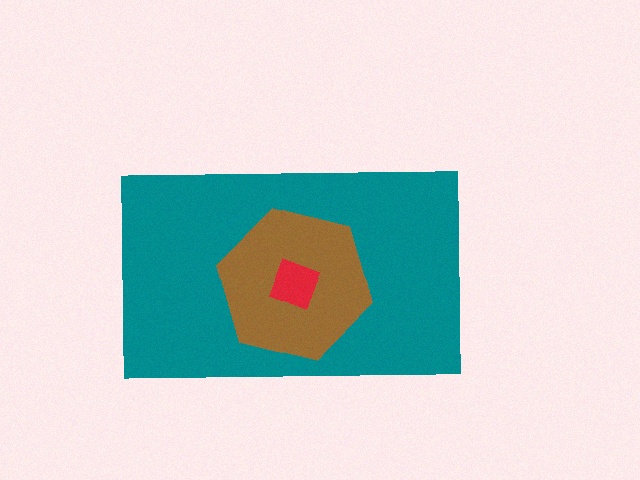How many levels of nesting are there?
3.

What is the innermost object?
The red square.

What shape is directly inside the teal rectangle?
The brown hexagon.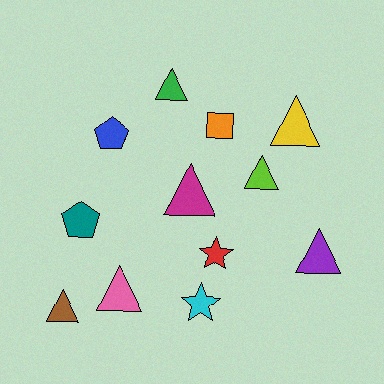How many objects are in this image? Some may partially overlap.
There are 12 objects.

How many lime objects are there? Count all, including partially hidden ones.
There is 1 lime object.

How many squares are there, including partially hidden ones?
There is 1 square.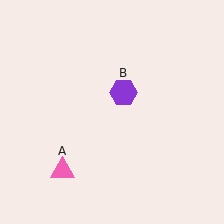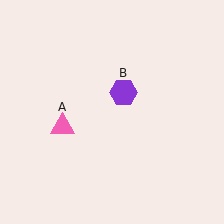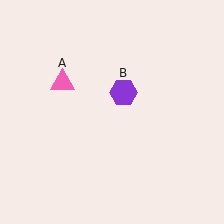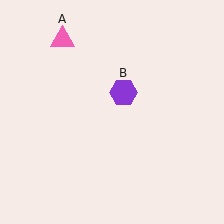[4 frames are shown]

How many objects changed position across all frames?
1 object changed position: pink triangle (object A).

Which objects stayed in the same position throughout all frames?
Purple hexagon (object B) remained stationary.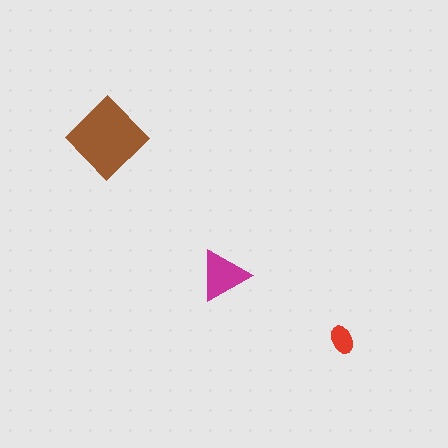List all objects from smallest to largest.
The red ellipse, the magenta triangle, the brown diamond.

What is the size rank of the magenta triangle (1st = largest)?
2nd.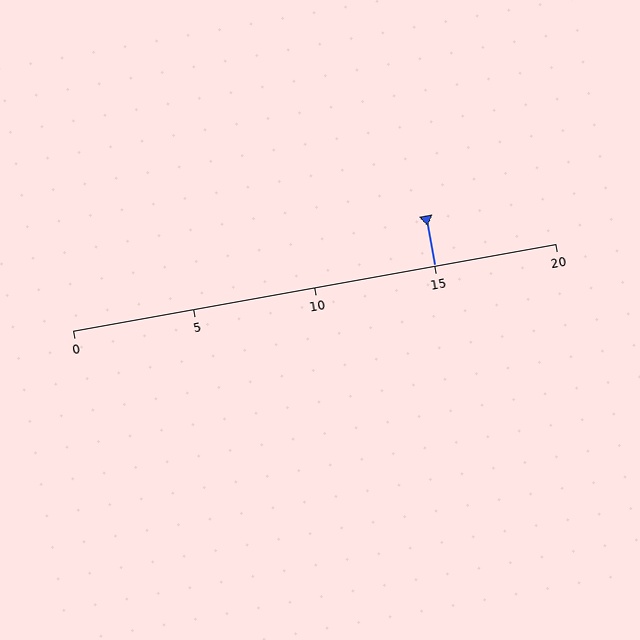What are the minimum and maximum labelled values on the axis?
The axis runs from 0 to 20.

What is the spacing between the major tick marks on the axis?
The major ticks are spaced 5 apart.